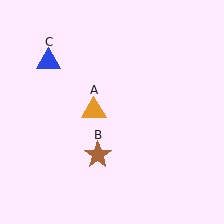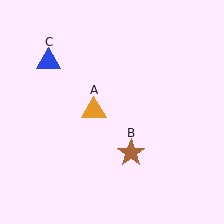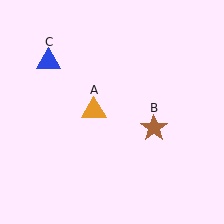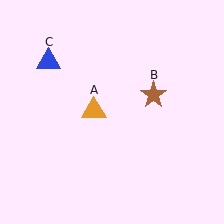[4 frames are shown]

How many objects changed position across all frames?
1 object changed position: brown star (object B).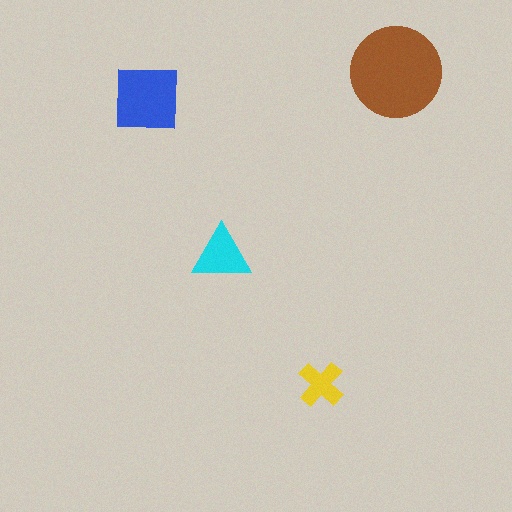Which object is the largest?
The brown circle.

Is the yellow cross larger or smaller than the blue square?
Smaller.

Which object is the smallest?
The yellow cross.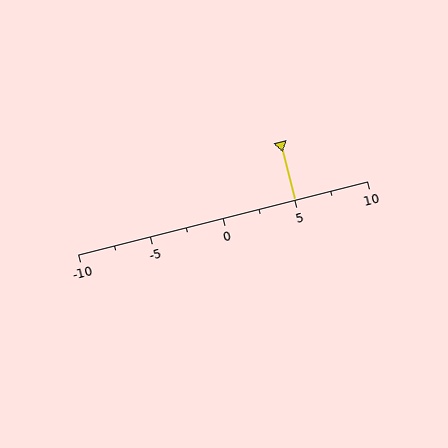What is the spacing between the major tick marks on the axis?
The major ticks are spaced 5 apart.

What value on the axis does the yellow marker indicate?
The marker indicates approximately 5.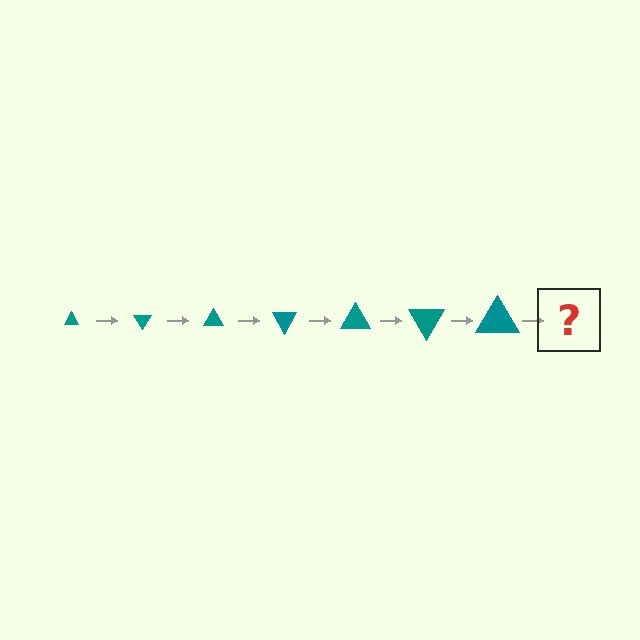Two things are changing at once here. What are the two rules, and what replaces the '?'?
The two rules are that the triangle grows larger each step and it rotates 60 degrees each step. The '?' should be a triangle, larger than the previous one and rotated 420 degrees from the start.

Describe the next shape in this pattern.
It should be a triangle, larger than the previous one and rotated 420 degrees from the start.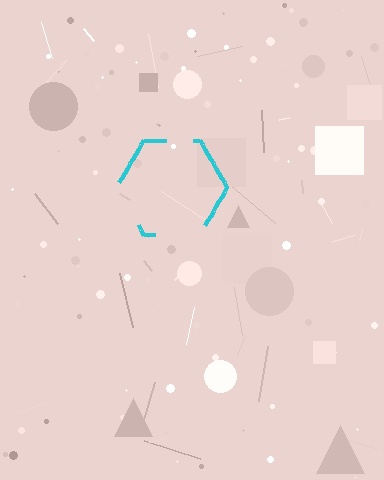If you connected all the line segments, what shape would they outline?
They would outline a hexagon.